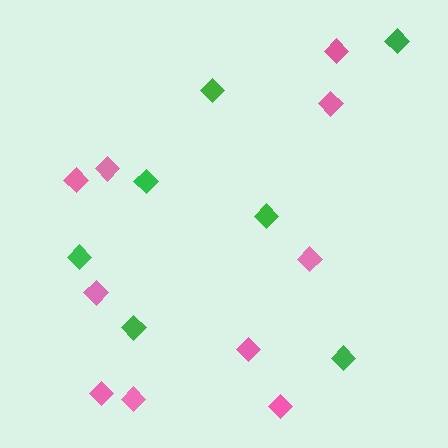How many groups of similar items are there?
There are 2 groups: one group of green diamonds (7) and one group of pink diamonds (10).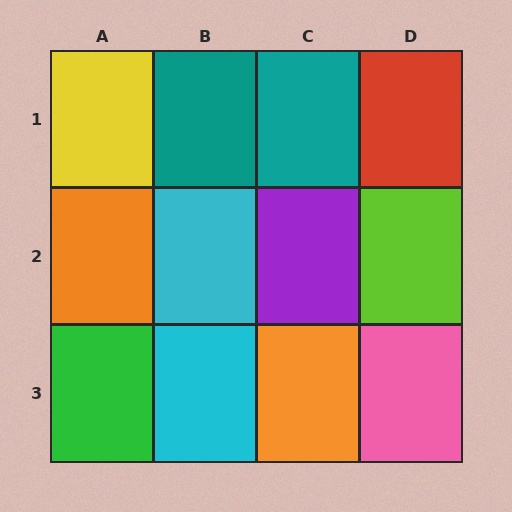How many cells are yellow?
1 cell is yellow.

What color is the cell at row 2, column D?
Lime.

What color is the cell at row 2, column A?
Orange.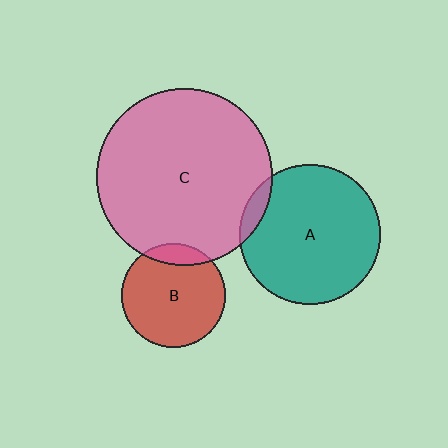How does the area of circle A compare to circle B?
Approximately 1.8 times.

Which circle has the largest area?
Circle C (pink).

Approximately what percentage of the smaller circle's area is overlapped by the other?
Approximately 10%.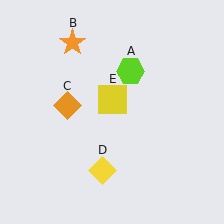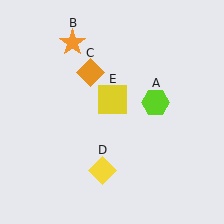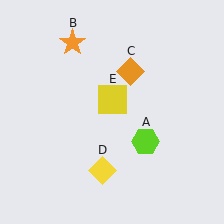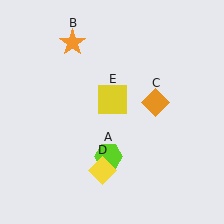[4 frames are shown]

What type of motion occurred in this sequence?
The lime hexagon (object A), orange diamond (object C) rotated clockwise around the center of the scene.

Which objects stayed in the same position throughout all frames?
Orange star (object B) and yellow diamond (object D) and yellow square (object E) remained stationary.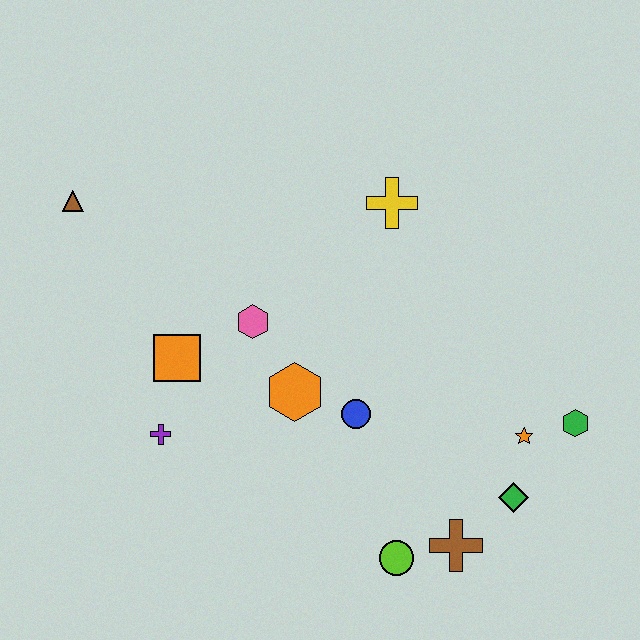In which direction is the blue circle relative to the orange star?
The blue circle is to the left of the orange star.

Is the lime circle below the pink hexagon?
Yes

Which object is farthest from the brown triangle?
The green hexagon is farthest from the brown triangle.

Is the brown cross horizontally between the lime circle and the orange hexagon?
No